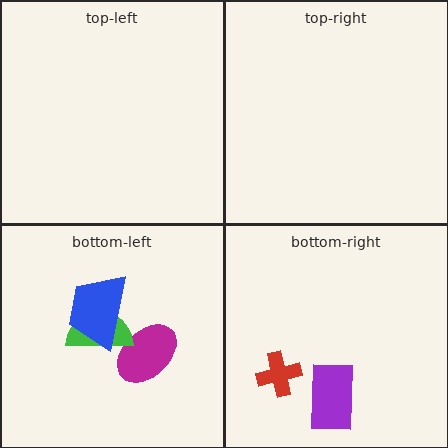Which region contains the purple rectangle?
The bottom-right region.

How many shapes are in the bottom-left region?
3.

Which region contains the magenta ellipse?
The bottom-left region.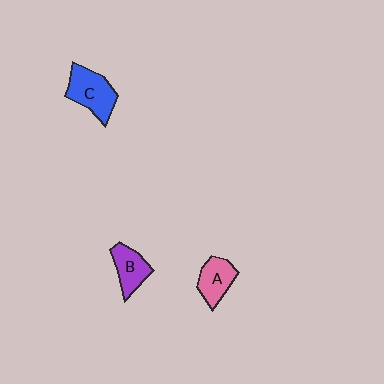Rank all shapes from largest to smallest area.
From largest to smallest: C (blue), A (pink), B (purple).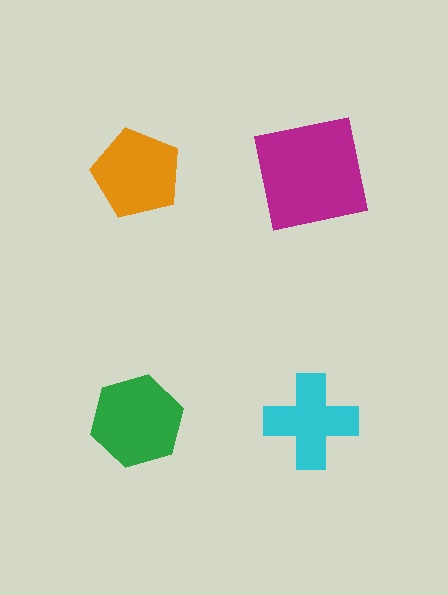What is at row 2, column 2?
A cyan cross.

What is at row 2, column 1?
A green hexagon.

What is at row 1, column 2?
A magenta square.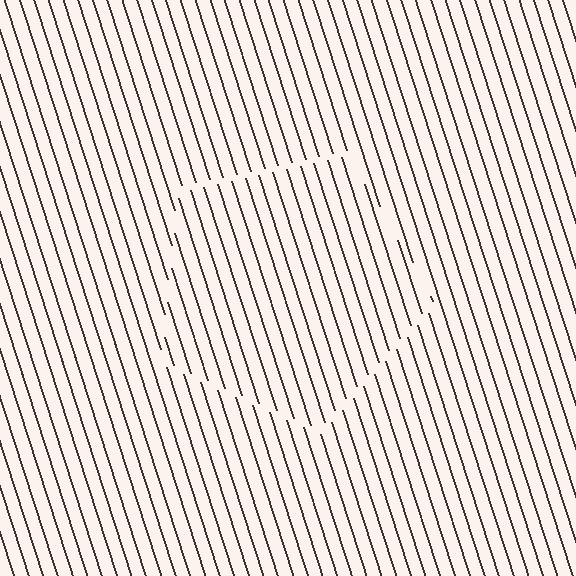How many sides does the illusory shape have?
5 sides — the line-ends trace a pentagon.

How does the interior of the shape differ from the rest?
The interior of the shape contains the same grating, shifted by half a period — the contour is defined by the phase discontinuity where line-ends from the inner and outer gratings abut.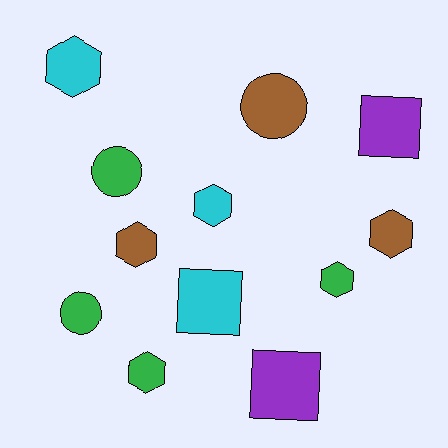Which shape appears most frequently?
Hexagon, with 6 objects.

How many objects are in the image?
There are 12 objects.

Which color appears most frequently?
Green, with 4 objects.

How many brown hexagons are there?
There are 2 brown hexagons.